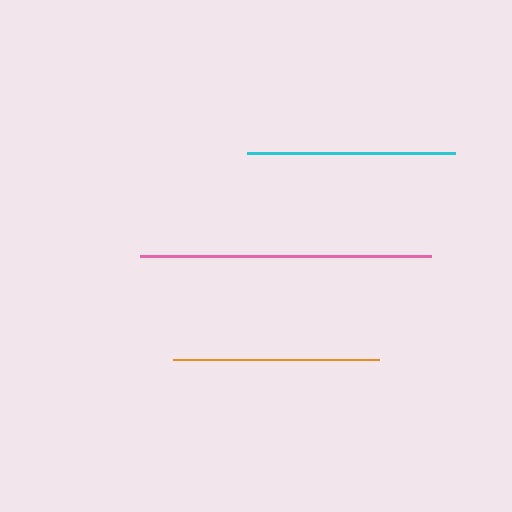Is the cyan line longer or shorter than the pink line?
The pink line is longer than the cyan line.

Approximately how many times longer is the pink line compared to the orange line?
The pink line is approximately 1.4 times the length of the orange line.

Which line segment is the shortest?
The orange line is the shortest at approximately 206 pixels.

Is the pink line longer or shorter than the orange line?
The pink line is longer than the orange line.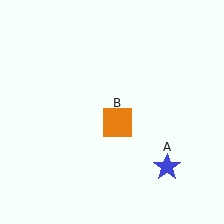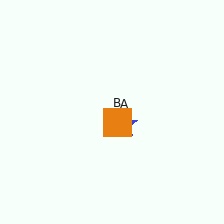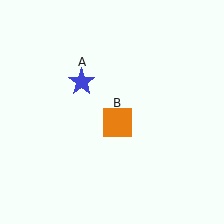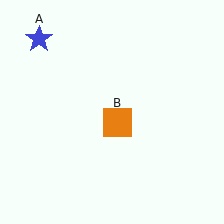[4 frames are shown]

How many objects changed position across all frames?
1 object changed position: blue star (object A).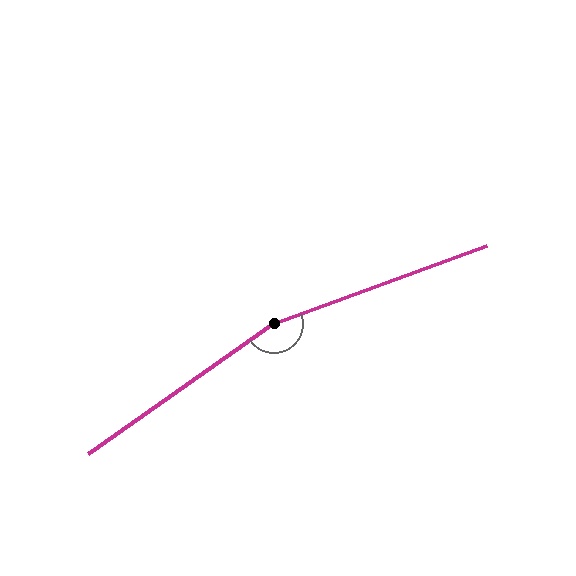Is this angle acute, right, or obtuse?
It is obtuse.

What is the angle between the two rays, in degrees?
Approximately 165 degrees.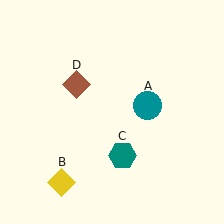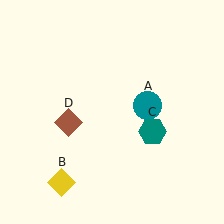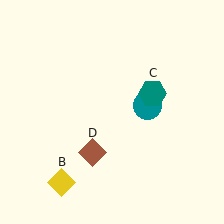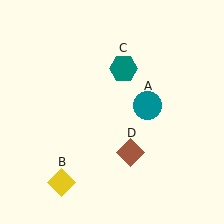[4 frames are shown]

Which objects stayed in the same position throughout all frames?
Teal circle (object A) and yellow diamond (object B) remained stationary.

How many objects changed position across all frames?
2 objects changed position: teal hexagon (object C), brown diamond (object D).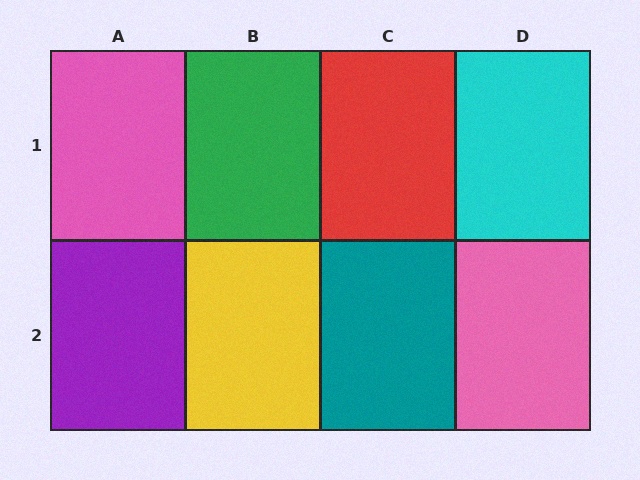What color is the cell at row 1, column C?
Red.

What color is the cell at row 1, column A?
Pink.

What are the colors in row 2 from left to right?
Purple, yellow, teal, pink.